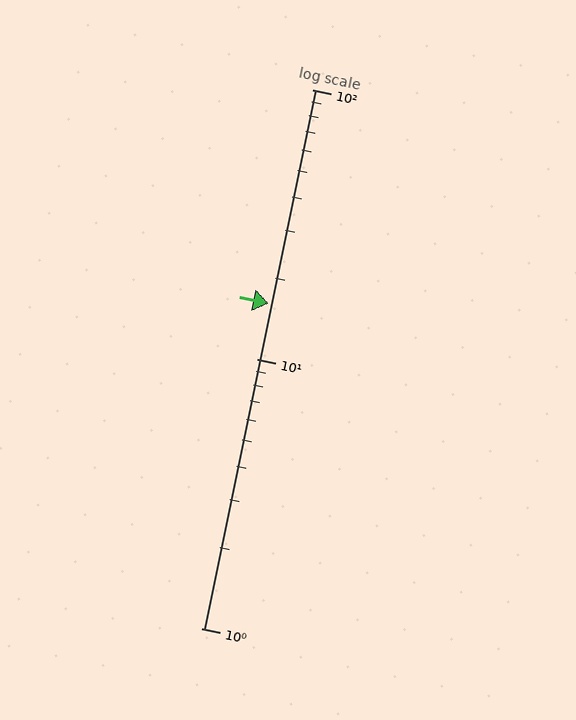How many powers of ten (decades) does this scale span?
The scale spans 2 decades, from 1 to 100.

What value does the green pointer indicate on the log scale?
The pointer indicates approximately 16.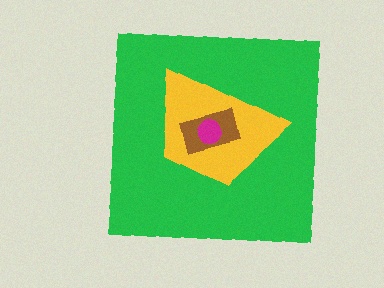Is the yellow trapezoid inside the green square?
Yes.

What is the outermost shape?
The green square.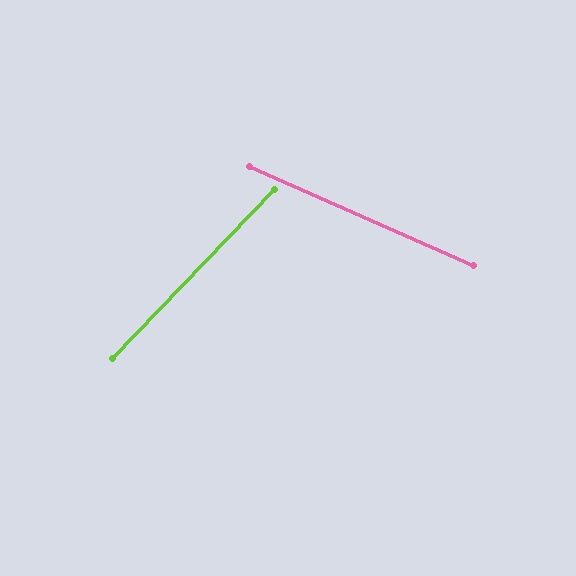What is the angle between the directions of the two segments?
Approximately 70 degrees.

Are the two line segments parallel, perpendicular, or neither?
Neither parallel nor perpendicular — they differ by about 70°.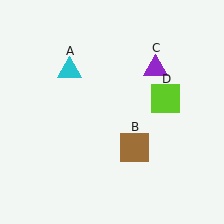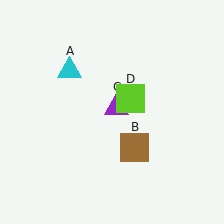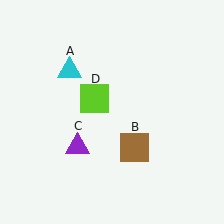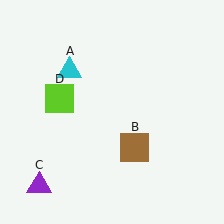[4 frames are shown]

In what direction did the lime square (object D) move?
The lime square (object D) moved left.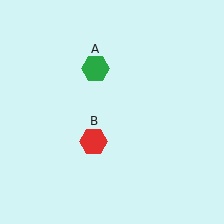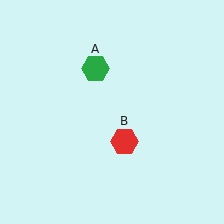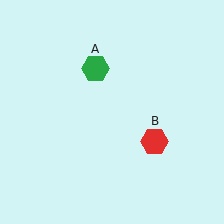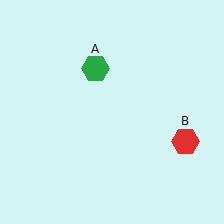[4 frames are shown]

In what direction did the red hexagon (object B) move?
The red hexagon (object B) moved right.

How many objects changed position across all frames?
1 object changed position: red hexagon (object B).